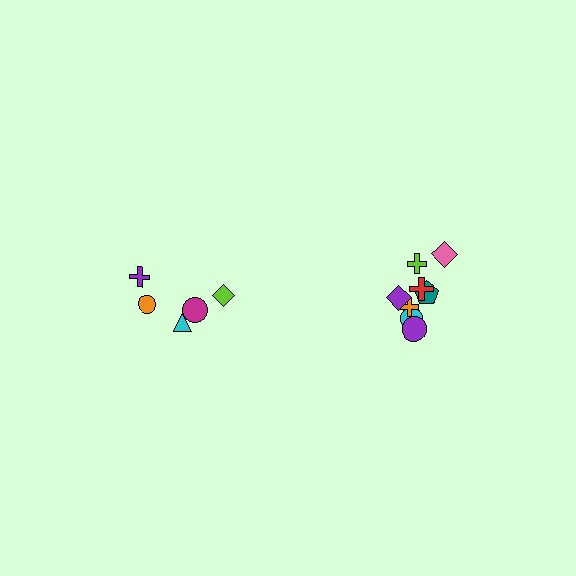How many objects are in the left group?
There are 5 objects.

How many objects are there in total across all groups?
There are 13 objects.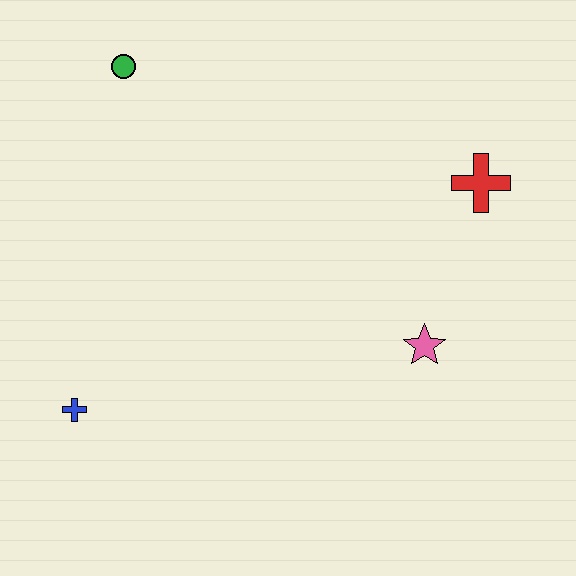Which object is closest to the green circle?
The blue cross is closest to the green circle.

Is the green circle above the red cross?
Yes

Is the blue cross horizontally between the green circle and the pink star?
No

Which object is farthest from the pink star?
The green circle is farthest from the pink star.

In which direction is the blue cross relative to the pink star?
The blue cross is to the left of the pink star.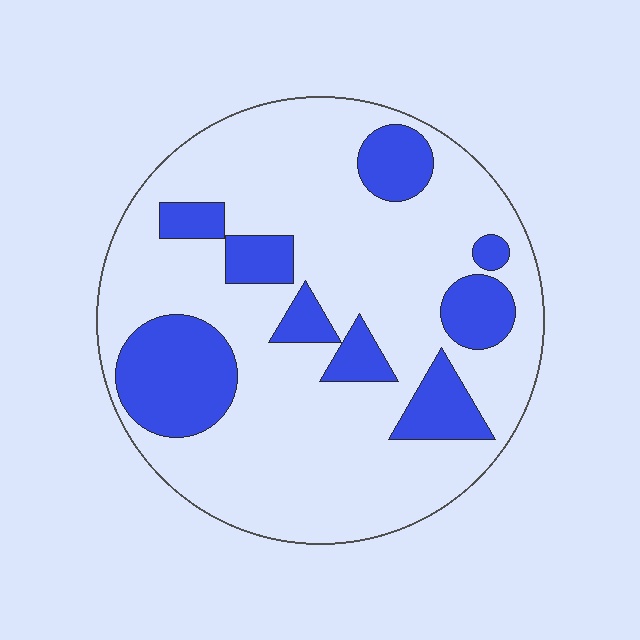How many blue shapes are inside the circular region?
9.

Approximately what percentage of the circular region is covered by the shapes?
Approximately 25%.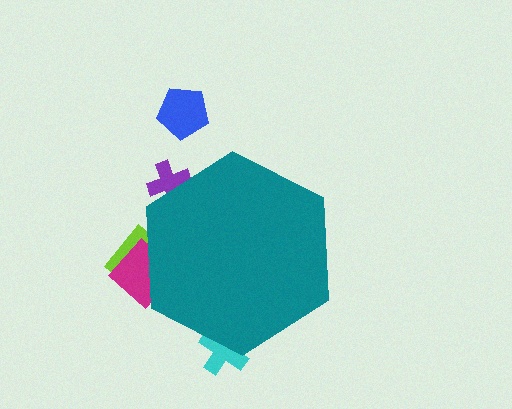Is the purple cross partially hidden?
Yes, the purple cross is partially hidden behind the teal hexagon.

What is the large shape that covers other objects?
A teal hexagon.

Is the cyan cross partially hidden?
Yes, the cyan cross is partially hidden behind the teal hexagon.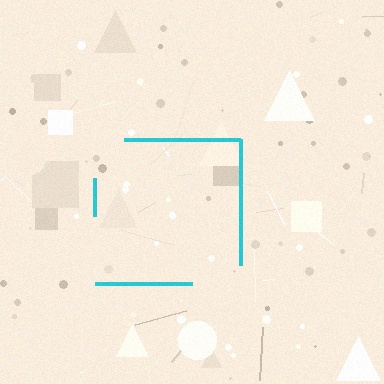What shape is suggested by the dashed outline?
The dashed outline suggests a square.